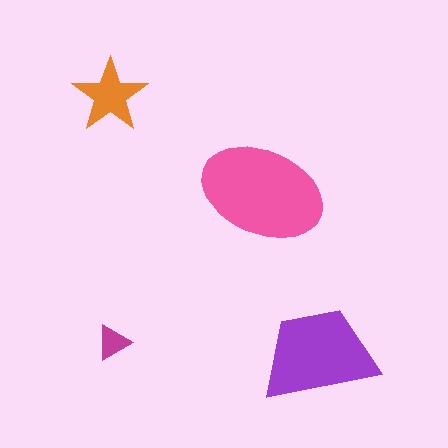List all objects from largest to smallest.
The pink ellipse, the purple trapezoid, the orange star, the magenta triangle.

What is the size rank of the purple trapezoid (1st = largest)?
2nd.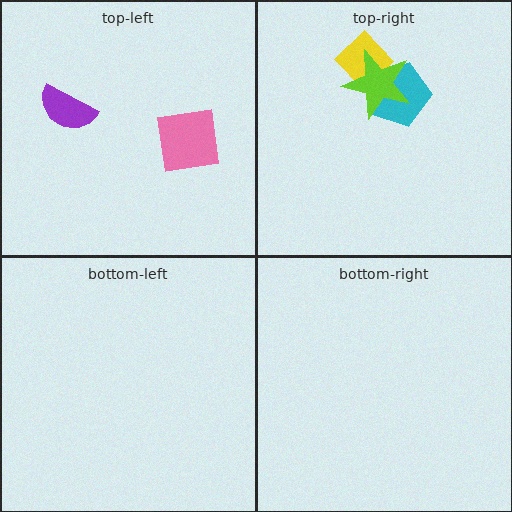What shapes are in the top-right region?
The yellow diamond, the cyan pentagon, the lime star.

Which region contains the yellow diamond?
The top-right region.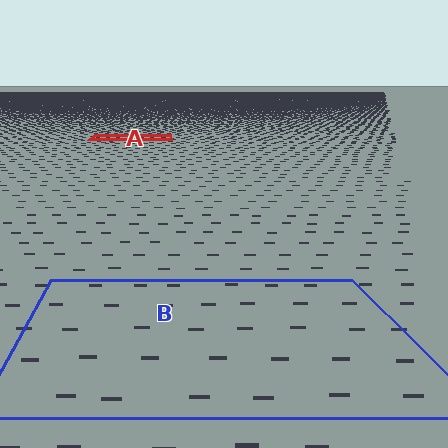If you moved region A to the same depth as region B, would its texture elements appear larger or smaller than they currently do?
They would appear larger. At a closer depth, the same texture elements are projected at a bigger on-screen size.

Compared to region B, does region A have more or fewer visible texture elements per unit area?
Region A has more texture elements per unit area — they are packed more densely because it is farther away.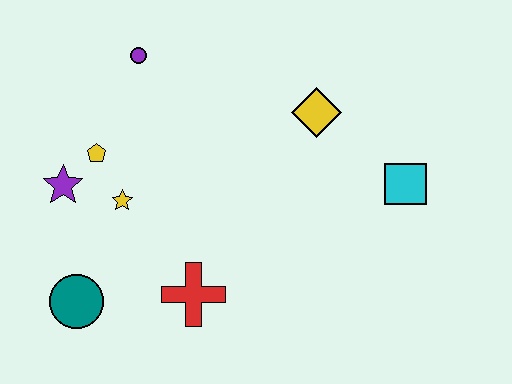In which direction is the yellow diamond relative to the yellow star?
The yellow diamond is to the right of the yellow star.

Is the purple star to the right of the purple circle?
No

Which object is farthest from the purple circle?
The cyan square is farthest from the purple circle.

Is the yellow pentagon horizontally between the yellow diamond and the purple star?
Yes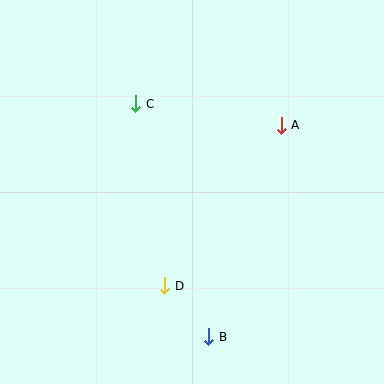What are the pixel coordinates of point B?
Point B is at (209, 337).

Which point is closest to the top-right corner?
Point A is closest to the top-right corner.